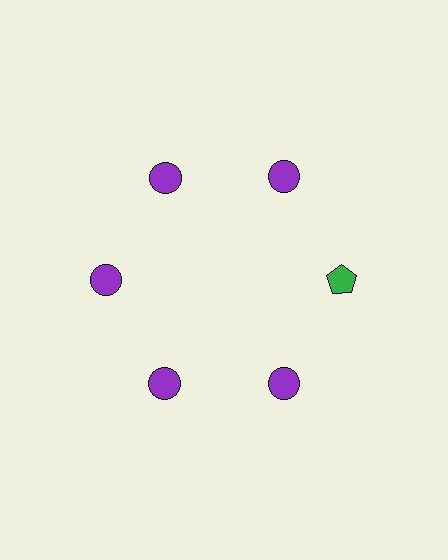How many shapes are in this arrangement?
There are 6 shapes arranged in a ring pattern.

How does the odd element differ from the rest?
It differs in both color (green instead of purple) and shape (pentagon instead of circle).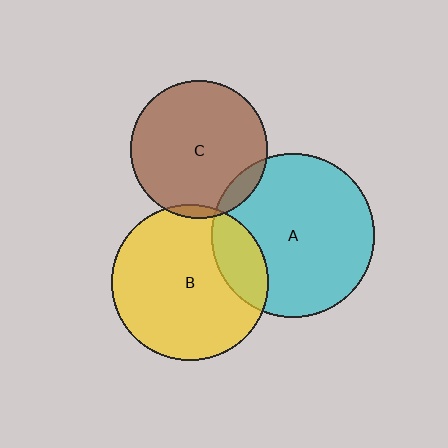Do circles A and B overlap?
Yes.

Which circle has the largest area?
Circle A (cyan).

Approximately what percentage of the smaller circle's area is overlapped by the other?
Approximately 20%.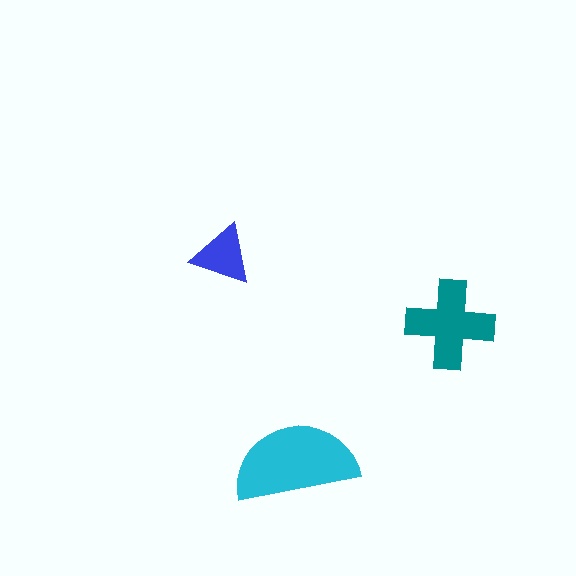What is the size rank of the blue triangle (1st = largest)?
3rd.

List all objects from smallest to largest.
The blue triangle, the teal cross, the cyan semicircle.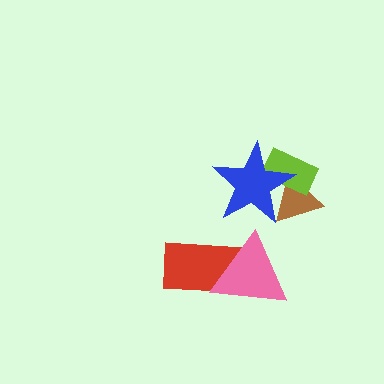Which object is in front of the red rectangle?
The pink triangle is in front of the red rectangle.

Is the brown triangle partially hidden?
Yes, it is partially covered by another shape.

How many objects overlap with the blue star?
2 objects overlap with the blue star.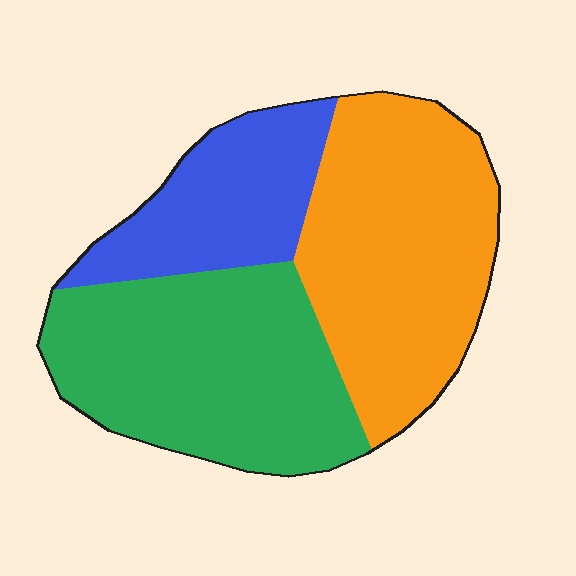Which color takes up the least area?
Blue, at roughly 20%.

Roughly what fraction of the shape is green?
Green covers 39% of the shape.